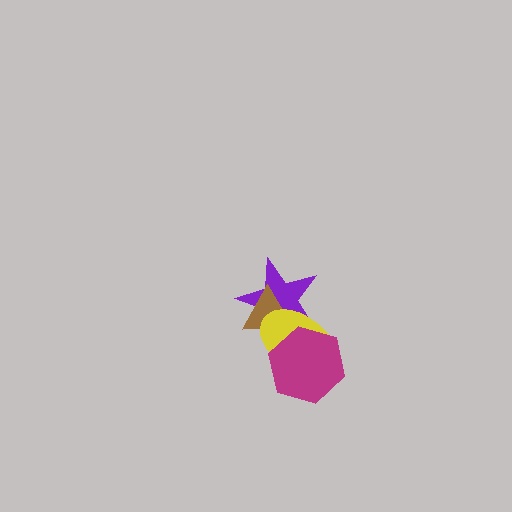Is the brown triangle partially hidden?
Yes, it is partially covered by another shape.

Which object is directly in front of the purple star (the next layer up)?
The brown triangle is directly in front of the purple star.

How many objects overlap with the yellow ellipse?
3 objects overlap with the yellow ellipse.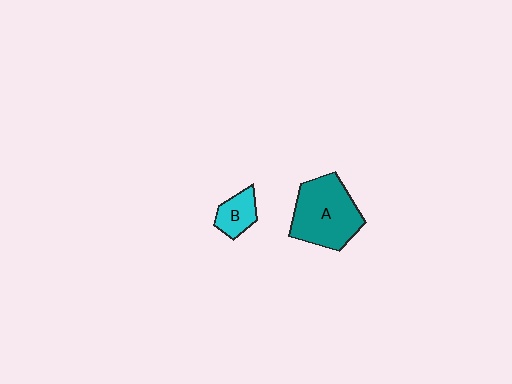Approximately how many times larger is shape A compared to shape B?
Approximately 2.7 times.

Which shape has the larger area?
Shape A (teal).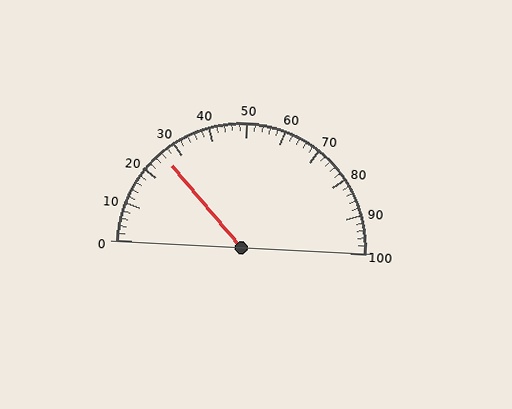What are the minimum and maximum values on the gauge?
The gauge ranges from 0 to 100.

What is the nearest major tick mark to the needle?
The nearest major tick mark is 30.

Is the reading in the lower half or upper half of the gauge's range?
The reading is in the lower half of the range (0 to 100).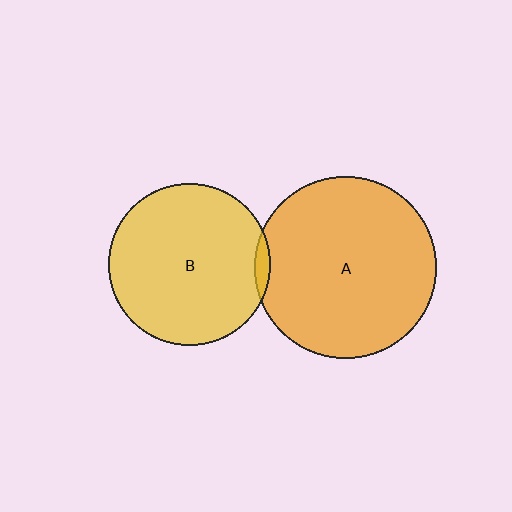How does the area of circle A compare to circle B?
Approximately 1.3 times.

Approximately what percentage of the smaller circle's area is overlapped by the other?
Approximately 5%.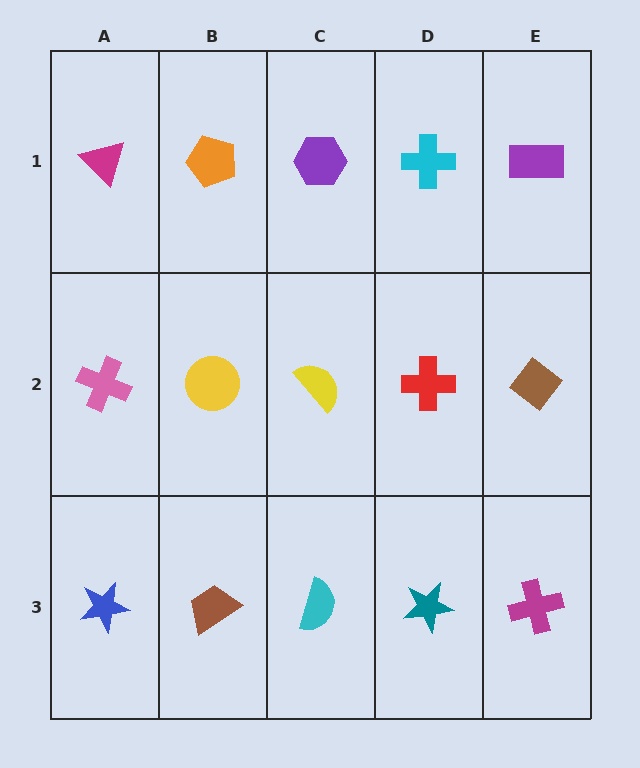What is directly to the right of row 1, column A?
An orange pentagon.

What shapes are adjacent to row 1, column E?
A brown diamond (row 2, column E), a cyan cross (row 1, column D).